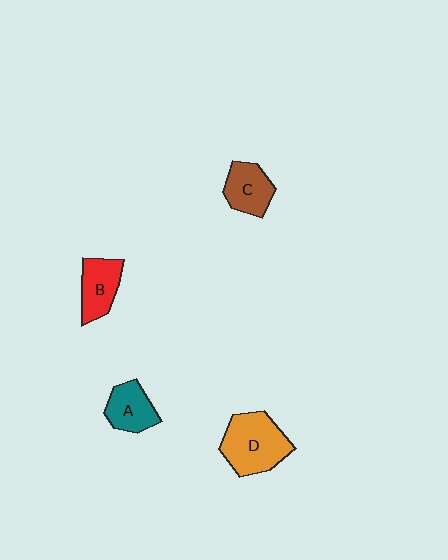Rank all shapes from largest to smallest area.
From largest to smallest: D (orange), B (red), C (brown), A (teal).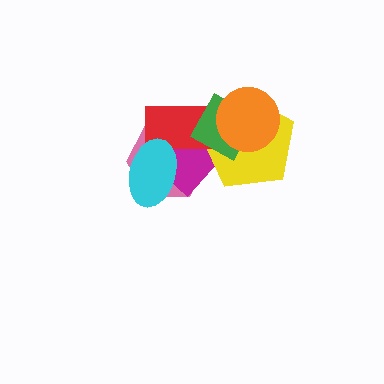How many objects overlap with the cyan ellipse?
3 objects overlap with the cyan ellipse.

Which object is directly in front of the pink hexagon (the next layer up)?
The magenta rectangle is directly in front of the pink hexagon.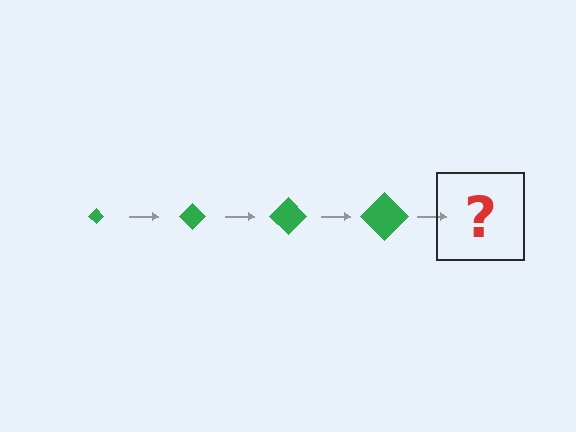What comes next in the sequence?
The next element should be a green diamond, larger than the previous one.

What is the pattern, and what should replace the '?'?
The pattern is that the diamond gets progressively larger each step. The '?' should be a green diamond, larger than the previous one.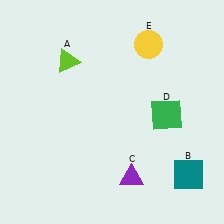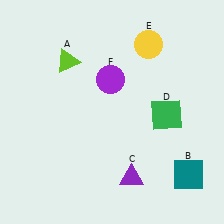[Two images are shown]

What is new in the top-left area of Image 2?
A purple circle (F) was added in the top-left area of Image 2.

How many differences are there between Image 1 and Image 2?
There is 1 difference between the two images.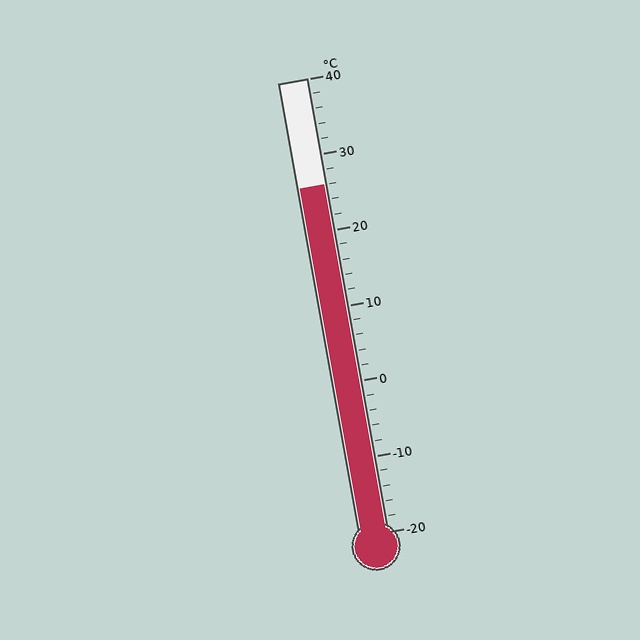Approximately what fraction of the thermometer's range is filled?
The thermometer is filled to approximately 75% of its range.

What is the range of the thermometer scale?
The thermometer scale ranges from -20°C to 40°C.